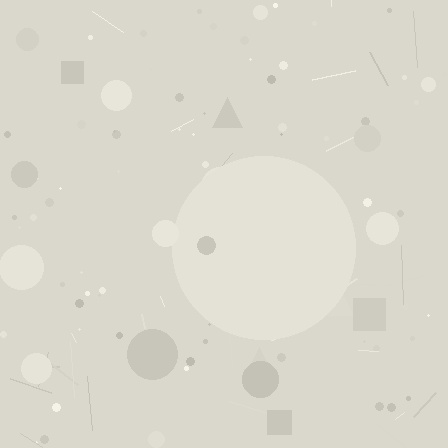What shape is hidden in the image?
A circle is hidden in the image.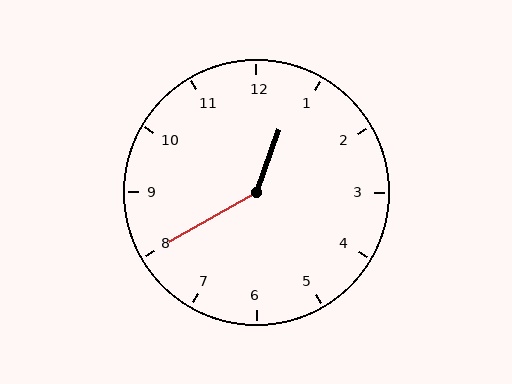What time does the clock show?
12:40.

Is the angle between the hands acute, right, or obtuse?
It is obtuse.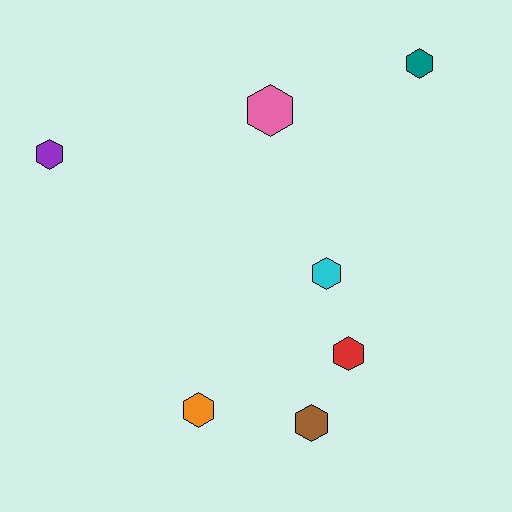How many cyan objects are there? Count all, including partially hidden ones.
There is 1 cyan object.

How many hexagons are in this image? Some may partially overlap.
There are 7 hexagons.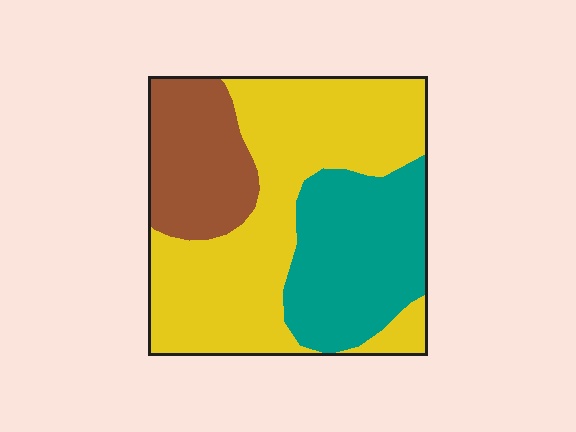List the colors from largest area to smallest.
From largest to smallest: yellow, teal, brown.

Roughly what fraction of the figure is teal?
Teal covers roughly 30% of the figure.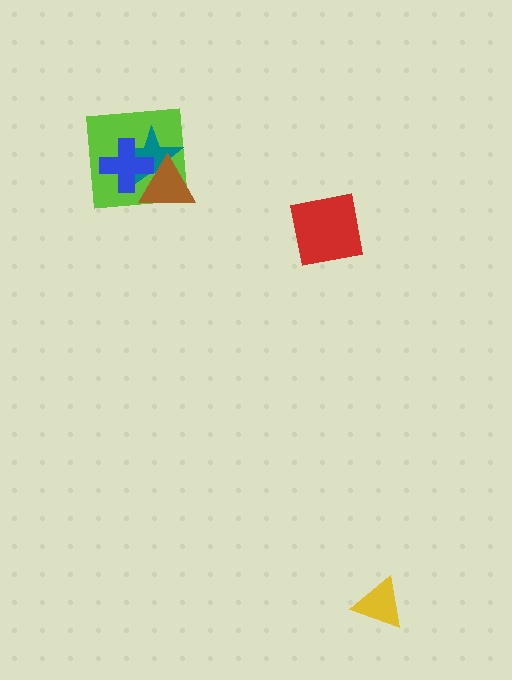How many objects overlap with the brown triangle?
3 objects overlap with the brown triangle.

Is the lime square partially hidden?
Yes, it is partially covered by another shape.